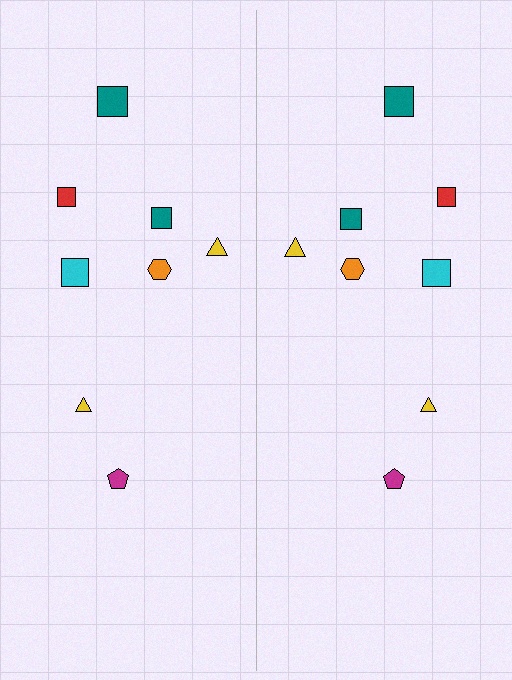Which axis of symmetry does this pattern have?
The pattern has a vertical axis of symmetry running through the center of the image.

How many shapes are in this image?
There are 16 shapes in this image.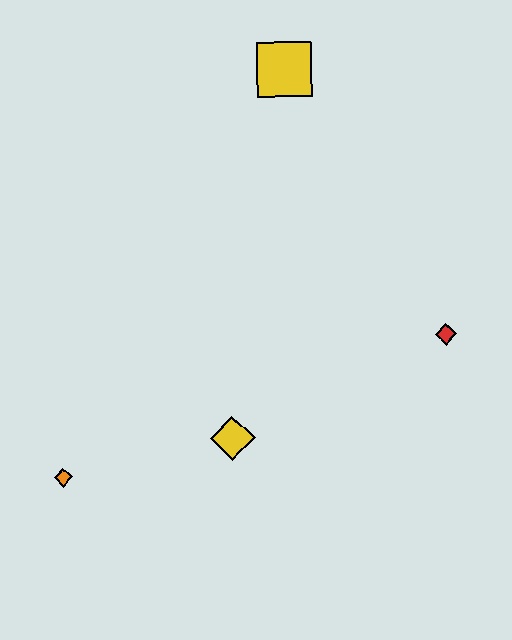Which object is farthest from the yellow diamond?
The yellow square is farthest from the yellow diamond.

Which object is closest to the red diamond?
The yellow diamond is closest to the red diamond.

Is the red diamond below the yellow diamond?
No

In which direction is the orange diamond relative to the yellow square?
The orange diamond is below the yellow square.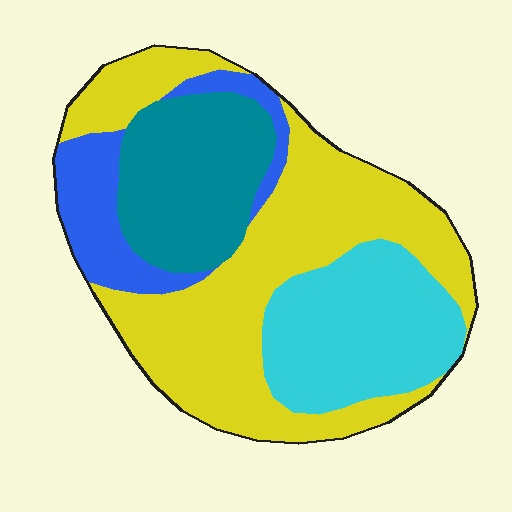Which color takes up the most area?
Yellow, at roughly 45%.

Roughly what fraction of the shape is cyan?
Cyan covers roughly 20% of the shape.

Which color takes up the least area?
Blue, at roughly 10%.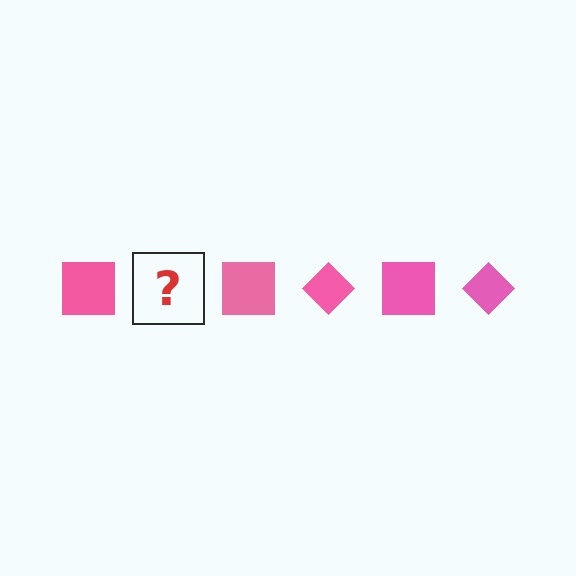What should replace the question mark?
The question mark should be replaced with a pink diamond.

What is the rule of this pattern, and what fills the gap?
The rule is that the pattern cycles through square, diamond shapes in pink. The gap should be filled with a pink diamond.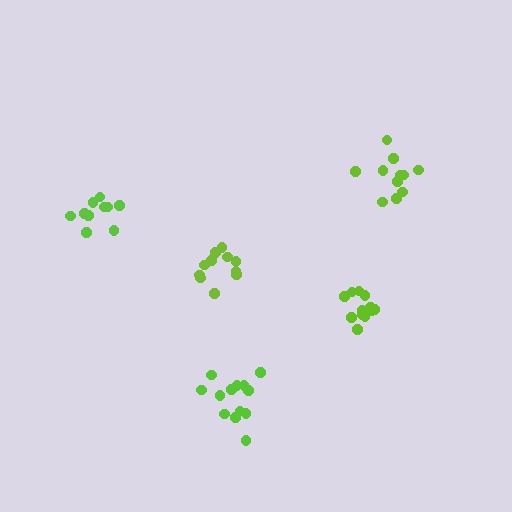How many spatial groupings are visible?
There are 5 spatial groupings.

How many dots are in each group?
Group 1: 11 dots, Group 2: 11 dots, Group 3: 13 dots, Group 4: 12 dots, Group 5: 10 dots (57 total).